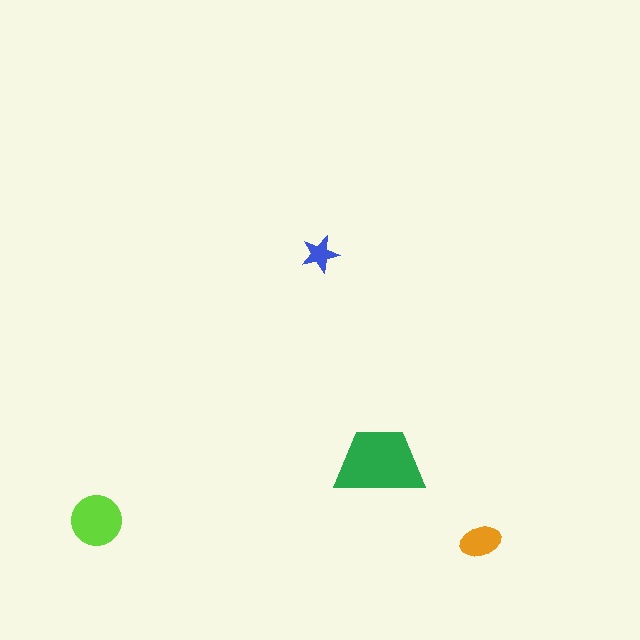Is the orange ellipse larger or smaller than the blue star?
Larger.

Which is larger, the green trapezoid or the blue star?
The green trapezoid.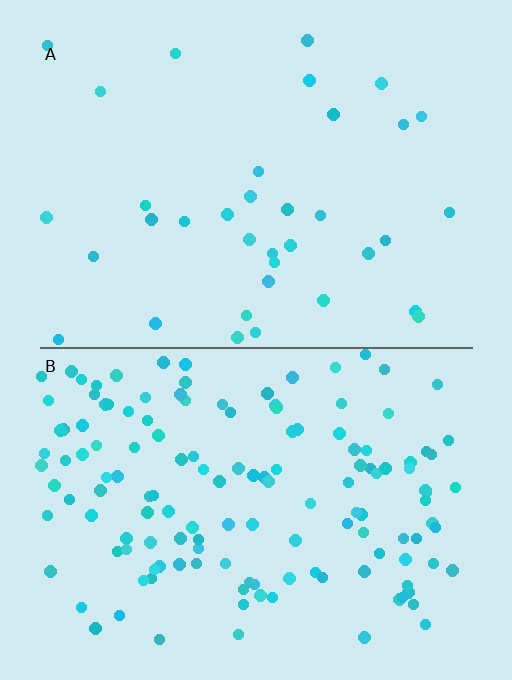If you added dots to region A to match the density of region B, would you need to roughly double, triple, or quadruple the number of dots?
Approximately quadruple.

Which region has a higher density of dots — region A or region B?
B (the bottom).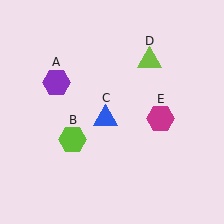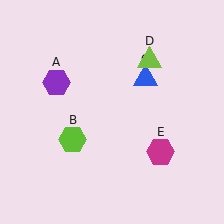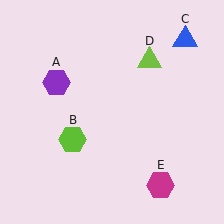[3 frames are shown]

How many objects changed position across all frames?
2 objects changed position: blue triangle (object C), magenta hexagon (object E).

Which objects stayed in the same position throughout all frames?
Purple hexagon (object A) and lime hexagon (object B) and lime triangle (object D) remained stationary.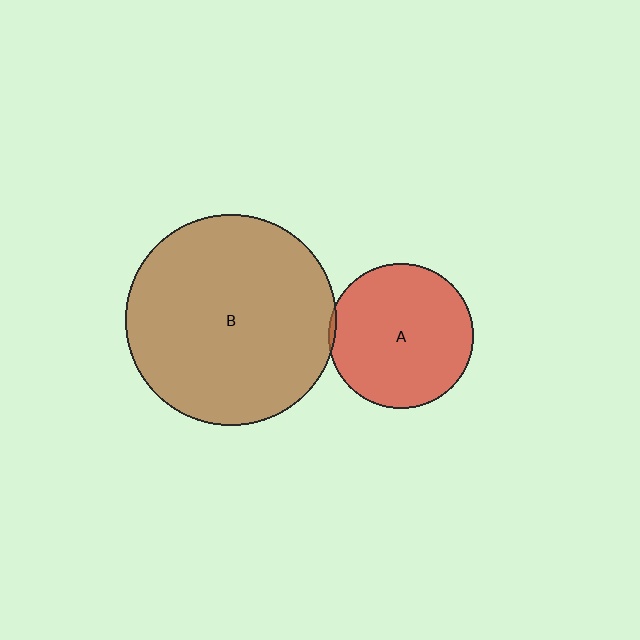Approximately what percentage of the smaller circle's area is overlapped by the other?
Approximately 5%.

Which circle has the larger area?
Circle B (brown).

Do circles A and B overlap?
Yes.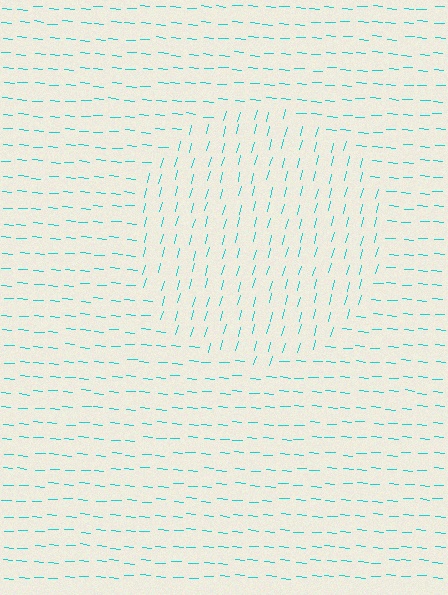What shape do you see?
I see a circle.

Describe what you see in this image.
The image is filled with small cyan line segments. A circle region in the image has lines oriented differently from the surrounding lines, creating a visible texture boundary.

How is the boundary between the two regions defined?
The boundary is defined purely by a change in line orientation (approximately 79 degrees difference). All lines are the same color and thickness.